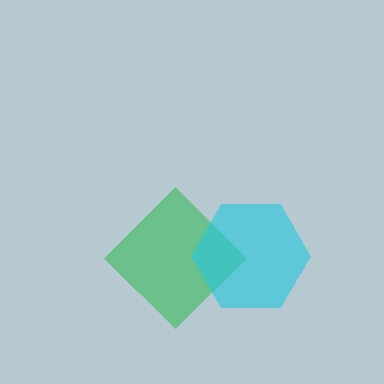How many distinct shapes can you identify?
There are 2 distinct shapes: a green diamond, a cyan hexagon.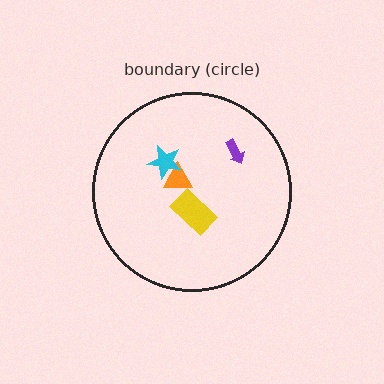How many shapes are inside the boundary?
4 inside, 0 outside.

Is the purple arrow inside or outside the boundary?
Inside.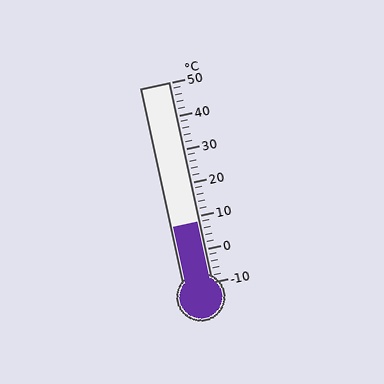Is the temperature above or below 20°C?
The temperature is below 20°C.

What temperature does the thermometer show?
The thermometer shows approximately 8°C.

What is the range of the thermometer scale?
The thermometer scale ranges from -10°C to 50°C.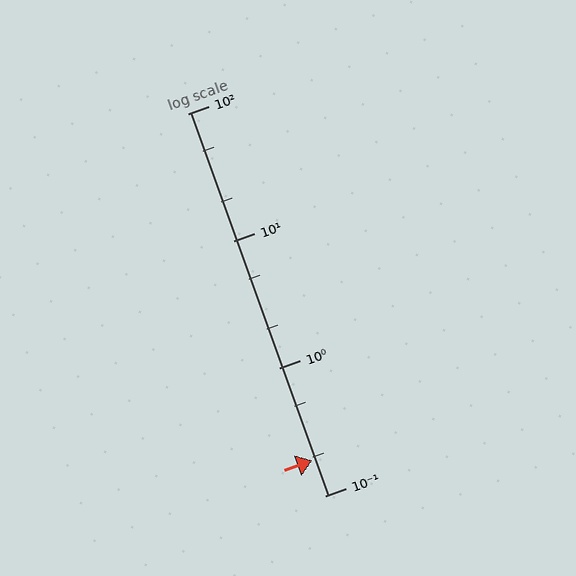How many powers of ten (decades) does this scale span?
The scale spans 3 decades, from 0.1 to 100.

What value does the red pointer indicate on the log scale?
The pointer indicates approximately 0.19.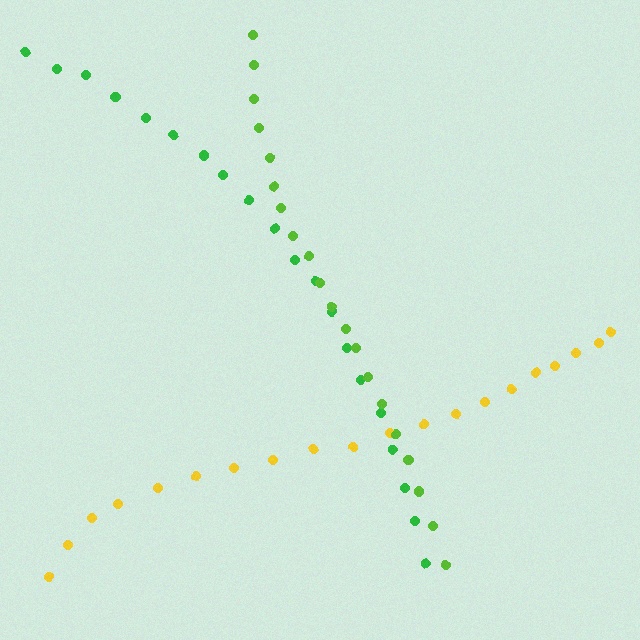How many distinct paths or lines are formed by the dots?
There are 3 distinct paths.